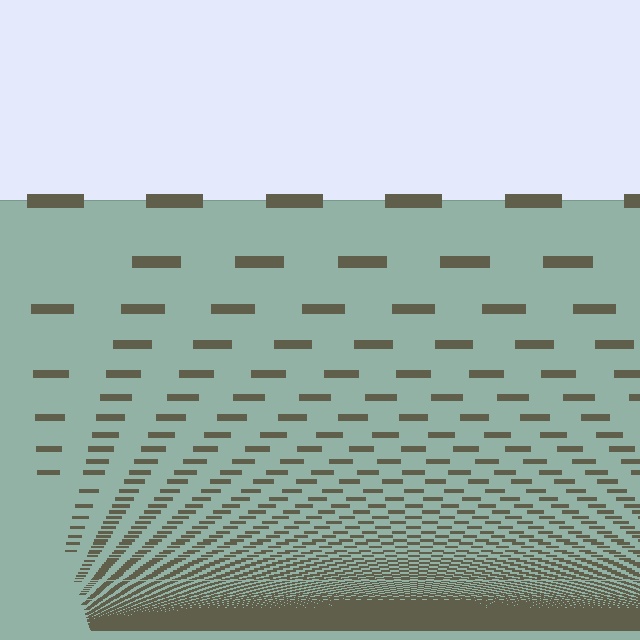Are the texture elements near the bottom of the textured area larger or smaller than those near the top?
Smaller. The gradient is inverted — elements near the bottom are smaller and denser.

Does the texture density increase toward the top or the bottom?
Density increases toward the bottom.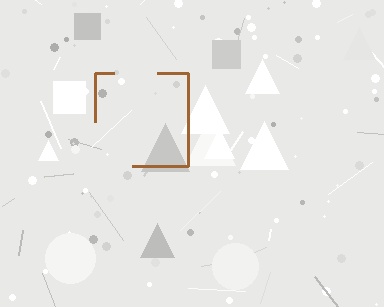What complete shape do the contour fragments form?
The contour fragments form a square.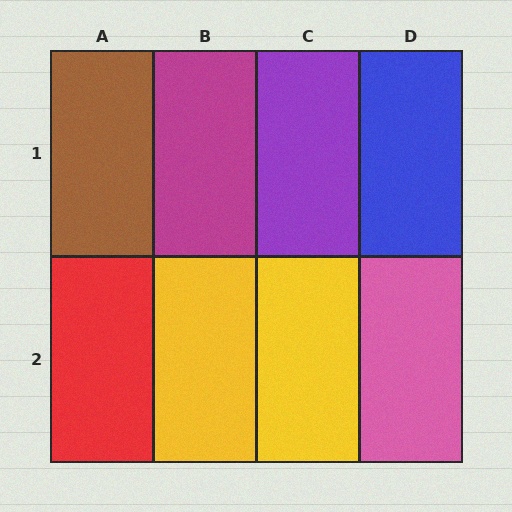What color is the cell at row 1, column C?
Purple.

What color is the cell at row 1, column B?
Magenta.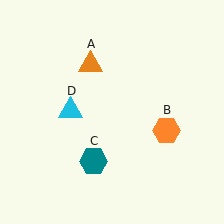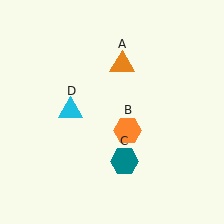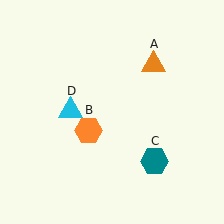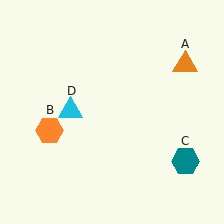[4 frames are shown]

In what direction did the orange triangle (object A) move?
The orange triangle (object A) moved right.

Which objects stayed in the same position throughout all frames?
Cyan triangle (object D) remained stationary.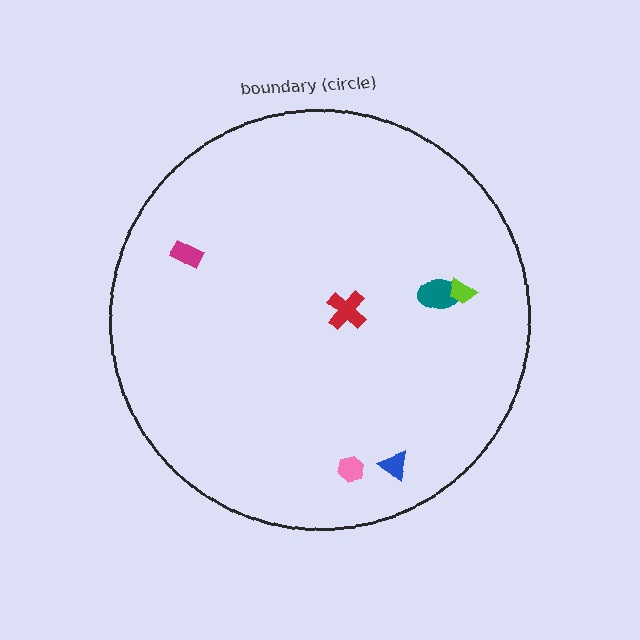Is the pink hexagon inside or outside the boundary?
Inside.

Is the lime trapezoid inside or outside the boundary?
Inside.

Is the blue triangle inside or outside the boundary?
Inside.